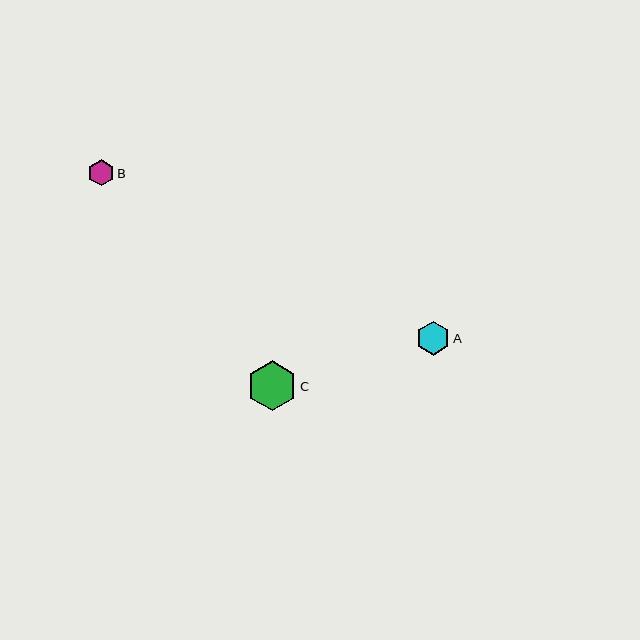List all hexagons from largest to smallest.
From largest to smallest: C, A, B.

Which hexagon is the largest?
Hexagon C is the largest with a size of approximately 50 pixels.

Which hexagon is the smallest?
Hexagon B is the smallest with a size of approximately 26 pixels.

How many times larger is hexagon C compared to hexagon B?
Hexagon C is approximately 1.9 times the size of hexagon B.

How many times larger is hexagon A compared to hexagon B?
Hexagon A is approximately 1.3 times the size of hexagon B.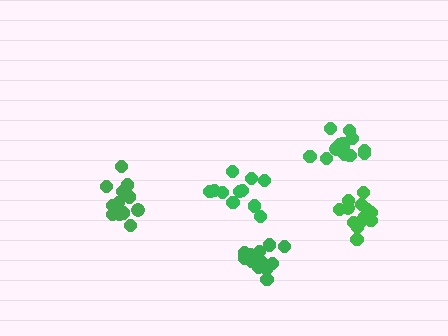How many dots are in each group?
Group 1: 13 dots, Group 2: 11 dots, Group 3: 15 dots, Group 4: 12 dots, Group 5: 15 dots (66 total).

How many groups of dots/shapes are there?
There are 5 groups.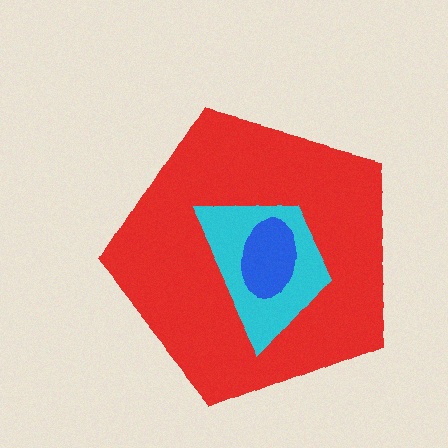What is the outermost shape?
The red pentagon.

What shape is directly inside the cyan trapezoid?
The blue ellipse.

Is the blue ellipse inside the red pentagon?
Yes.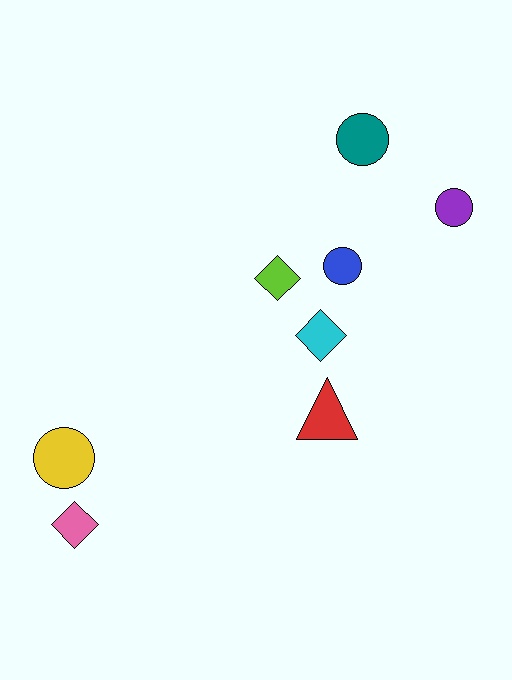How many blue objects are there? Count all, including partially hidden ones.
There is 1 blue object.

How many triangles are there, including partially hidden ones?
There is 1 triangle.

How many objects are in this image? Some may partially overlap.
There are 8 objects.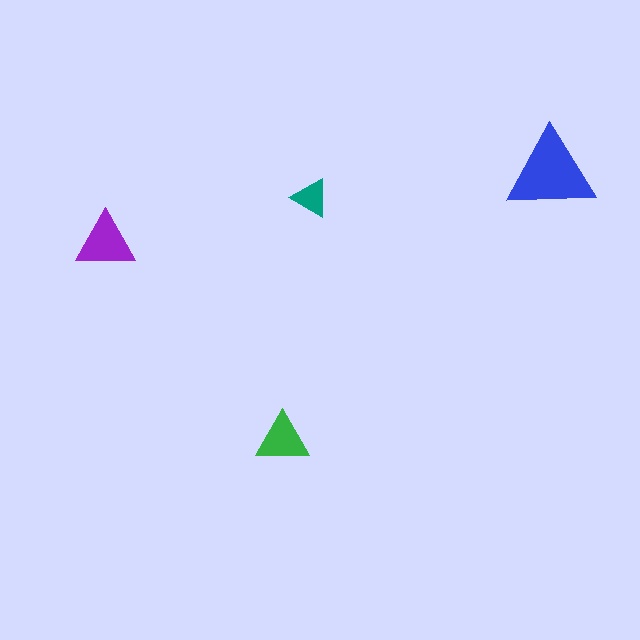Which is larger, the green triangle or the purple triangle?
The purple one.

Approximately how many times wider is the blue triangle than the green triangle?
About 1.5 times wider.